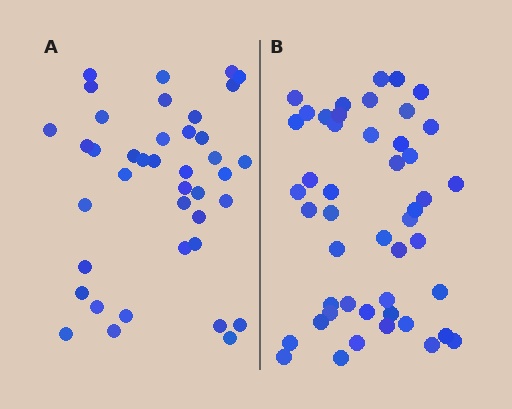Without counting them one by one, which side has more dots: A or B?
Region B (the right region) has more dots.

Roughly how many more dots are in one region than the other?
Region B has roughly 8 or so more dots than region A.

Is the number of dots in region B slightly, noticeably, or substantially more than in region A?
Region B has only slightly more — the two regions are fairly close. The ratio is roughly 1.2 to 1.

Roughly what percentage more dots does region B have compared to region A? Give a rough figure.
About 20% more.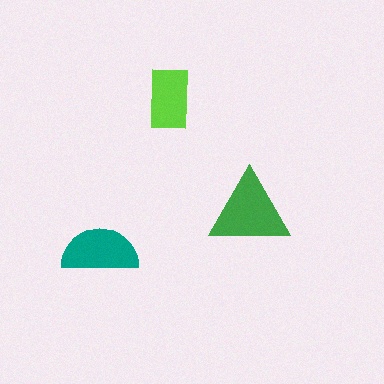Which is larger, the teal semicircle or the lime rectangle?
The teal semicircle.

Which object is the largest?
The green triangle.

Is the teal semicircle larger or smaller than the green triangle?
Smaller.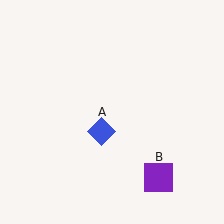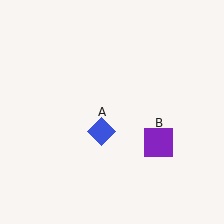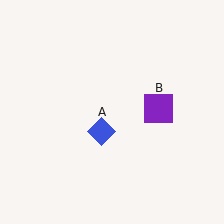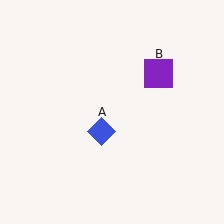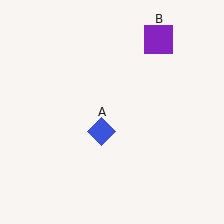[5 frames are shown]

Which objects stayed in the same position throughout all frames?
Blue diamond (object A) remained stationary.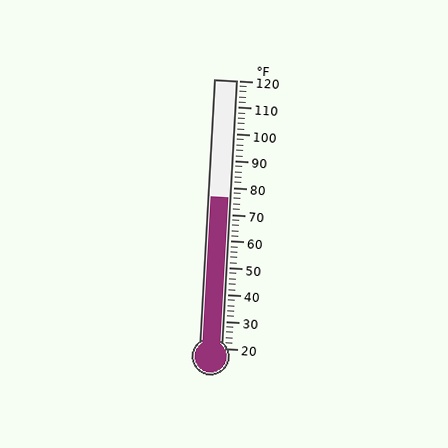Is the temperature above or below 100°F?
The temperature is below 100°F.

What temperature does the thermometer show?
The thermometer shows approximately 76°F.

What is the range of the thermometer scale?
The thermometer scale ranges from 20°F to 120°F.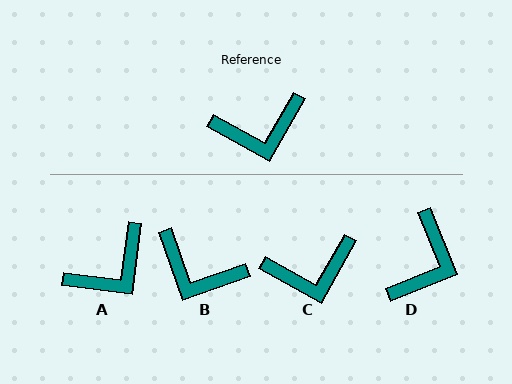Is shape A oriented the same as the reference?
No, it is off by about 23 degrees.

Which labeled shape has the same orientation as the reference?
C.